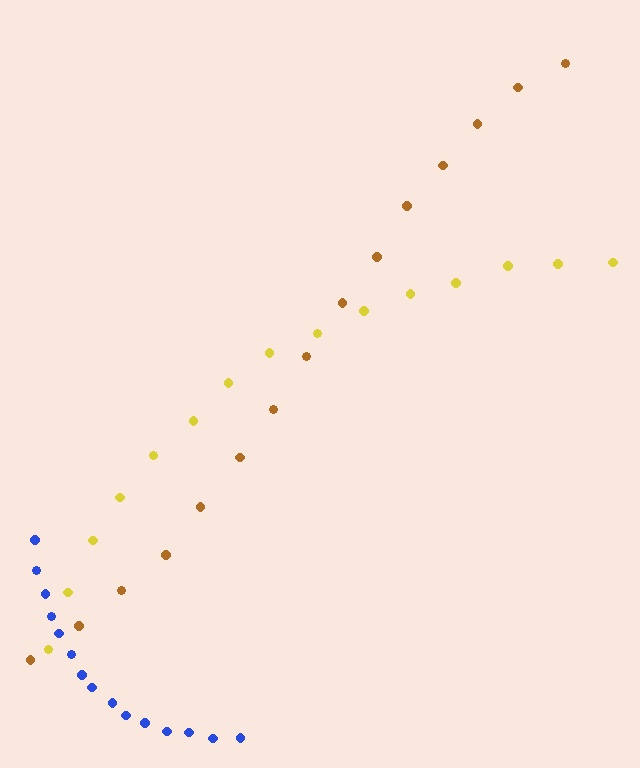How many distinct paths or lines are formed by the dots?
There are 3 distinct paths.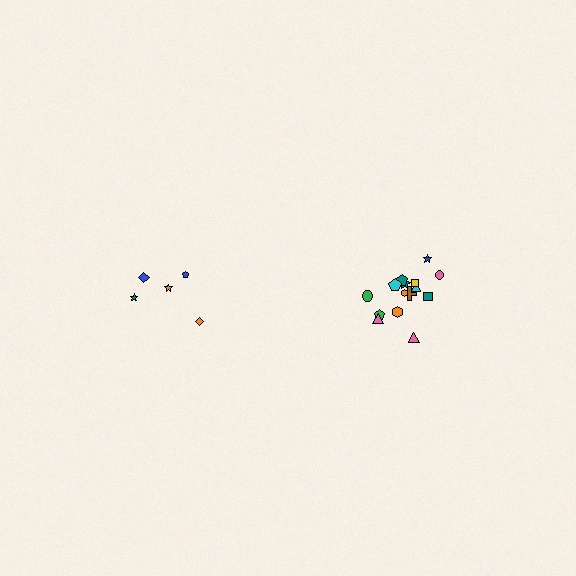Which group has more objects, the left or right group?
The right group.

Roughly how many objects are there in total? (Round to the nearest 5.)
Roughly 20 objects in total.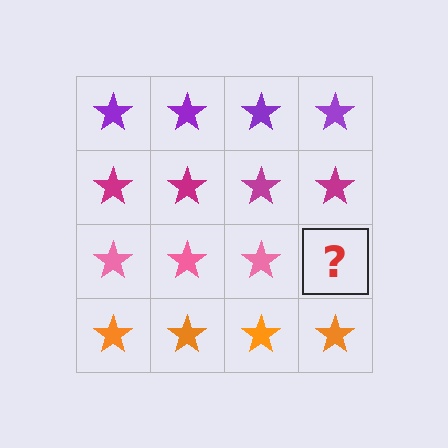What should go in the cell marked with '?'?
The missing cell should contain a pink star.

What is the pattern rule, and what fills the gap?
The rule is that each row has a consistent color. The gap should be filled with a pink star.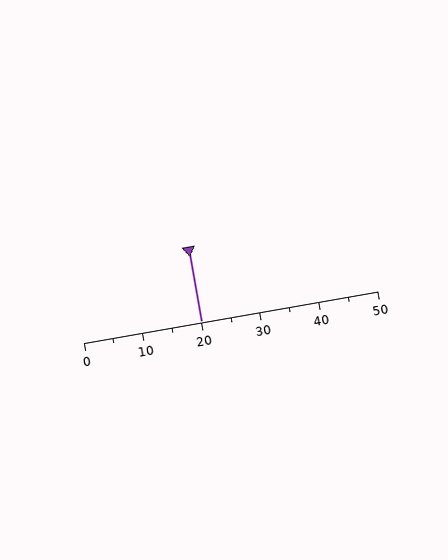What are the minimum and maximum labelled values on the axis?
The axis runs from 0 to 50.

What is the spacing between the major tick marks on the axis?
The major ticks are spaced 10 apart.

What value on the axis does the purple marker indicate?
The marker indicates approximately 20.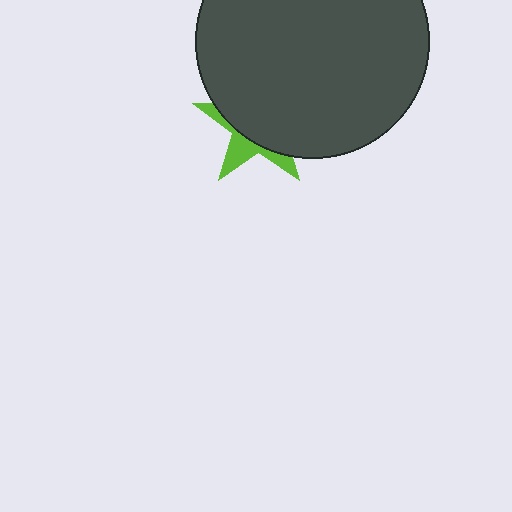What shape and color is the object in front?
The object in front is a dark gray circle.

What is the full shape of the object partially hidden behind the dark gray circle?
The partially hidden object is a lime star.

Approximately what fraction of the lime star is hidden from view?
Roughly 70% of the lime star is hidden behind the dark gray circle.